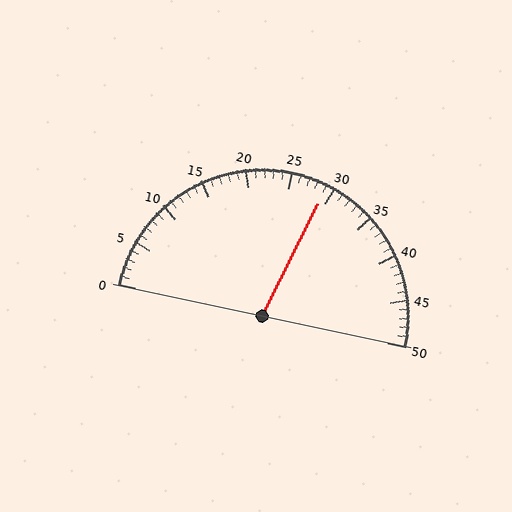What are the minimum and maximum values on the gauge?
The gauge ranges from 0 to 50.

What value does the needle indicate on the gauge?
The needle indicates approximately 29.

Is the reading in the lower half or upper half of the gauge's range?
The reading is in the upper half of the range (0 to 50).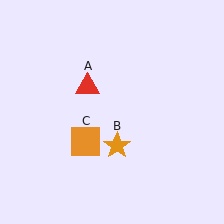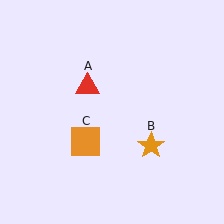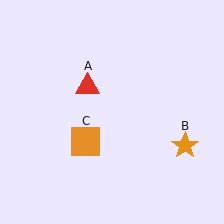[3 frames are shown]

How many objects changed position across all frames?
1 object changed position: orange star (object B).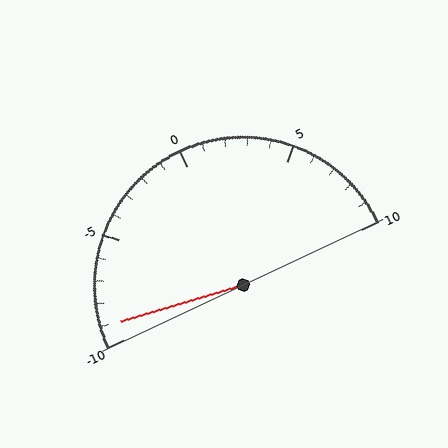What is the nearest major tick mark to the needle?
The nearest major tick mark is -10.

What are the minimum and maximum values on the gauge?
The gauge ranges from -10 to 10.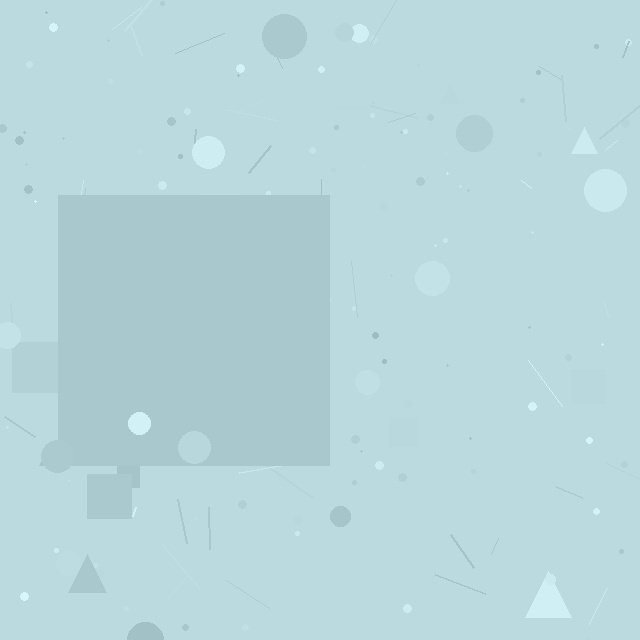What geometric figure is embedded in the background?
A square is embedded in the background.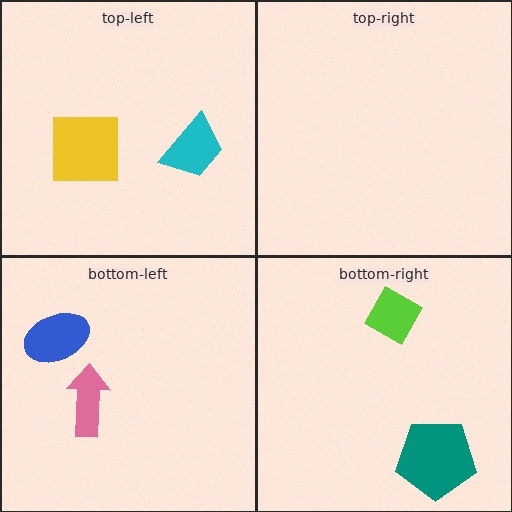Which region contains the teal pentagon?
The bottom-right region.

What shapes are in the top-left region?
The yellow square, the cyan trapezoid.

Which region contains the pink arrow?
The bottom-left region.